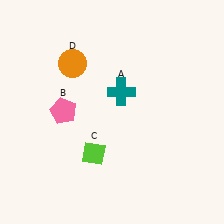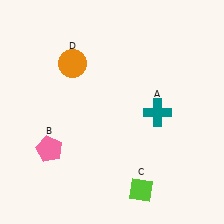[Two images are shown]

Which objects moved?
The objects that moved are: the teal cross (A), the pink pentagon (B), the lime diamond (C).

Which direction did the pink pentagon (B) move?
The pink pentagon (B) moved down.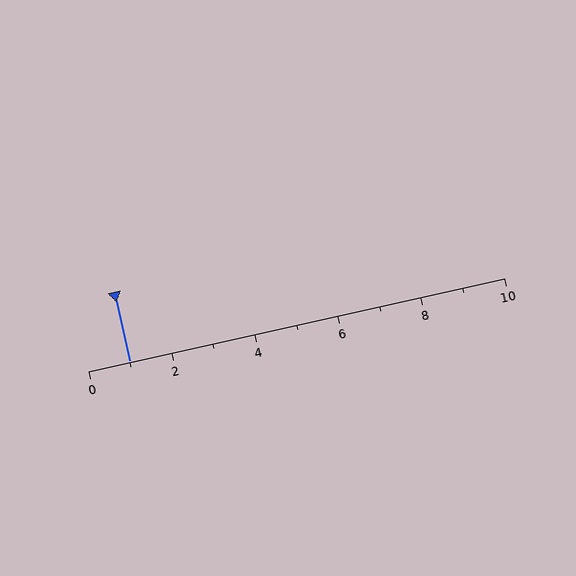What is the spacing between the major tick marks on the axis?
The major ticks are spaced 2 apart.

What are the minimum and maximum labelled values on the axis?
The axis runs from 0 to 10.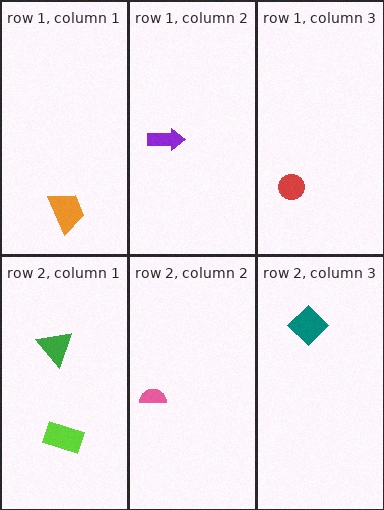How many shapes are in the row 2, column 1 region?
2.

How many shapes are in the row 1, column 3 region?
1.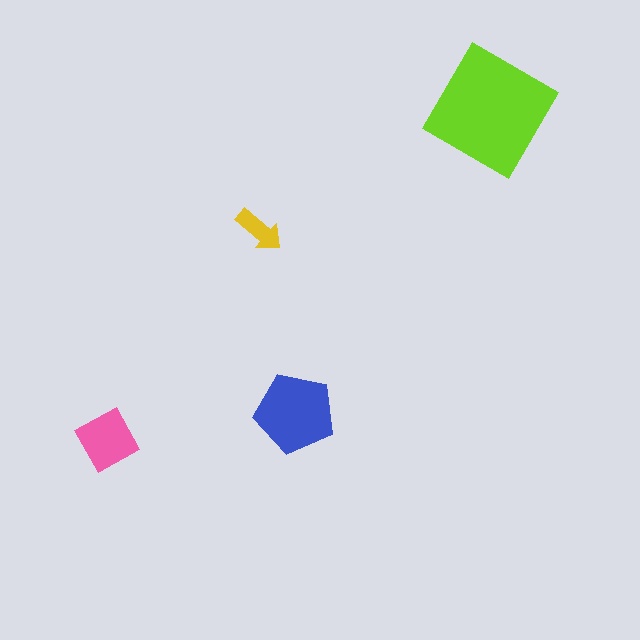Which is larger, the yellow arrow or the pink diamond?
The pink diamond.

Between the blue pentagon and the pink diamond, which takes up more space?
The blue pentagon.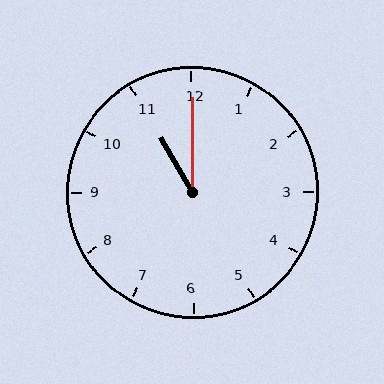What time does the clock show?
11:00.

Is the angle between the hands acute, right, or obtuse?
It is acute.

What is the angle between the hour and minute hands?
Approximately 30 degrees.